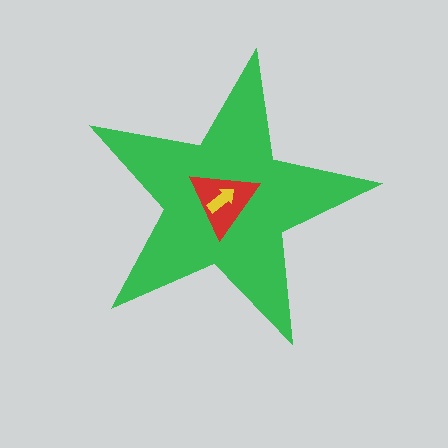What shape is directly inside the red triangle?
The yellow arrow.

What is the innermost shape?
The yellow arrow.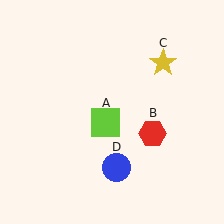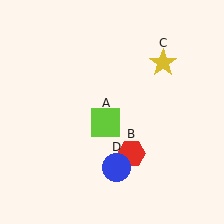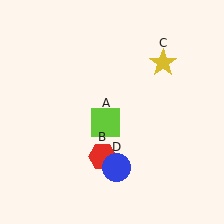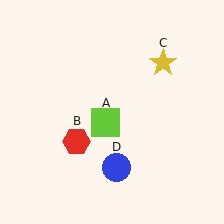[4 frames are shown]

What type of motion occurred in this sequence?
The red hexagon (object B) rotated clockwise around the center of the scene.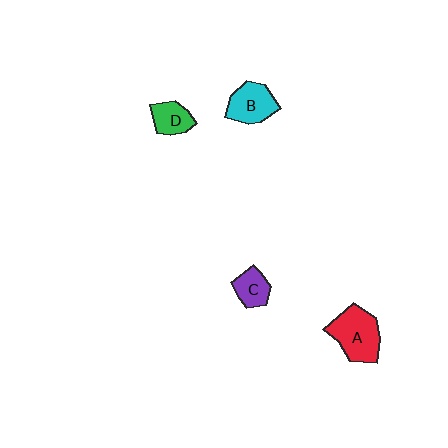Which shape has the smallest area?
Shape C (purple).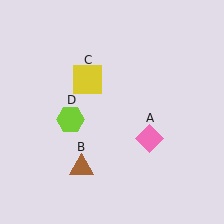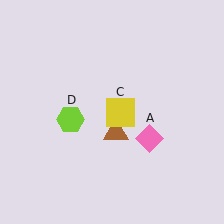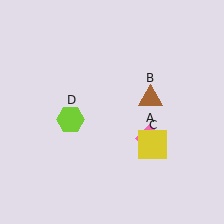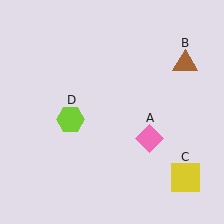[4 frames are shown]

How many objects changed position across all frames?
2 objects changed position: brown triangle (object B), yellow square (object C).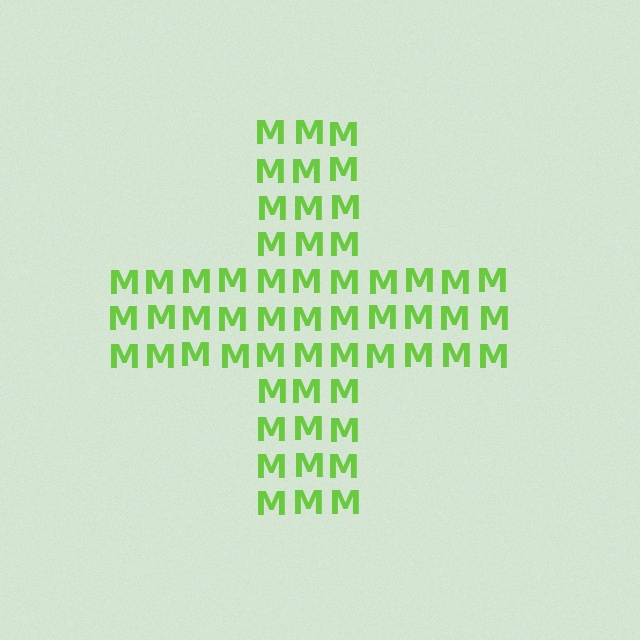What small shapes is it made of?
It is made of small letter M's.